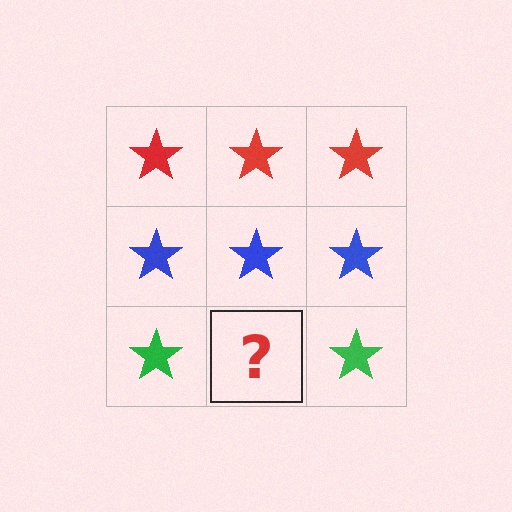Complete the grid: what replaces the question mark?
The question mark should be replaced with a green star.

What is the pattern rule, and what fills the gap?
The rule is that each row has a consistent color. The gap should be filled with a green star.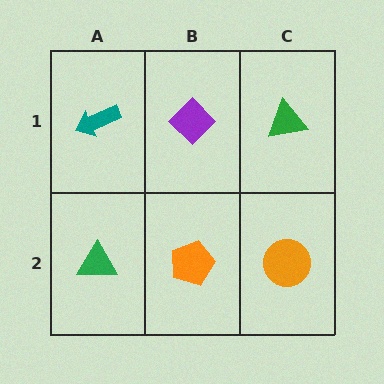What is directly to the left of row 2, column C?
An orange pentagon.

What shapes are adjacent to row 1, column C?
An orange circle (row 2, column C), a purple diamond (row 1, column B).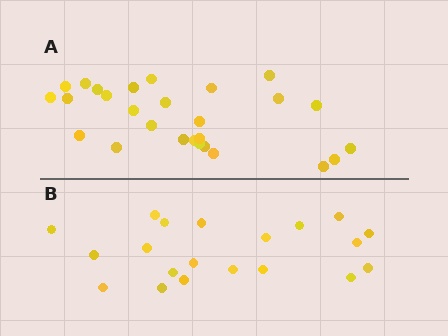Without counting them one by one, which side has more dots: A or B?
Region A (the top region) has more dots.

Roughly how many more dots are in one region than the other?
Region A has roughly 8 or so more dots than region B.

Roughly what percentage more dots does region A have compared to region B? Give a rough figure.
About 35% more.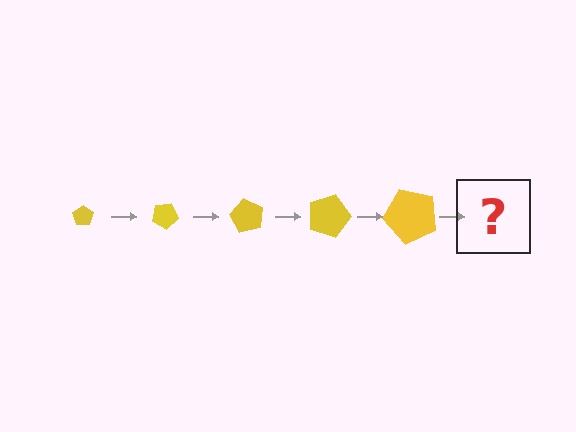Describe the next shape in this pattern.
It should be a pentagon, larger than the previous one and rotated 150 degrees from the start.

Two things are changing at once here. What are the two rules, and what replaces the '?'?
The two rules are that the pentagon grows larger each step and it rotates 30 degrees each step. The '?' should be a pentagon, larger than the previous one and rotated 150 degrees from the start.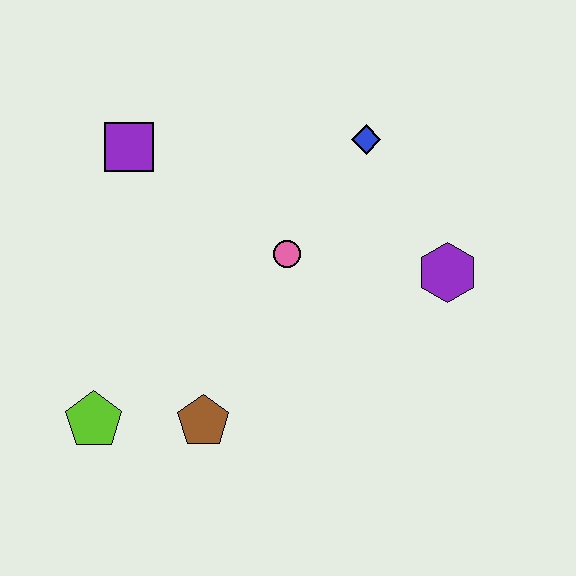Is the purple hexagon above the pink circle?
No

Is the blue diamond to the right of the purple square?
Yes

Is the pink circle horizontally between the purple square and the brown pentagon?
No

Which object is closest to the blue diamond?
The pink circle is closest to the blue diamond.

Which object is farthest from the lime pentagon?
The blue diamond is farthest from the lime pentagon.